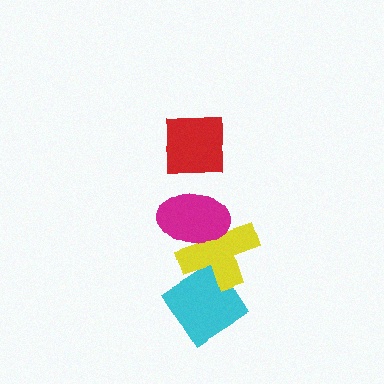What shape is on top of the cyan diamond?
The yellow cross is on top of the cyan diamond.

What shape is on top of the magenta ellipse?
The red square is on top of the magenta ellipse.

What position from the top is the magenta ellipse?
The magenta ellipse is 2nd from the top.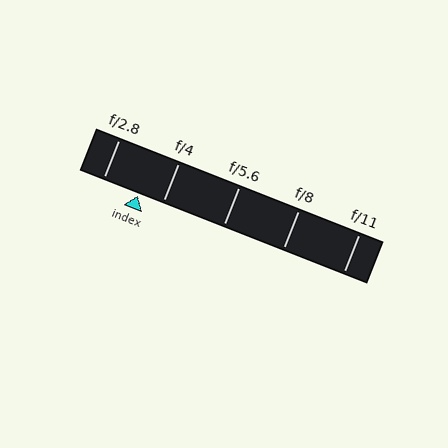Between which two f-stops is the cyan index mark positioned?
The index mark is between f/2.8 and f/4.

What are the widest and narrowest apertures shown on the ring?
The widest aperture shown is f/2.8 and the narrowest is f/11.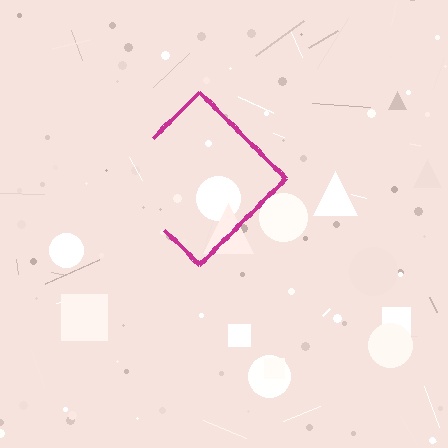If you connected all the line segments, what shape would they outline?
They would outline a diamond.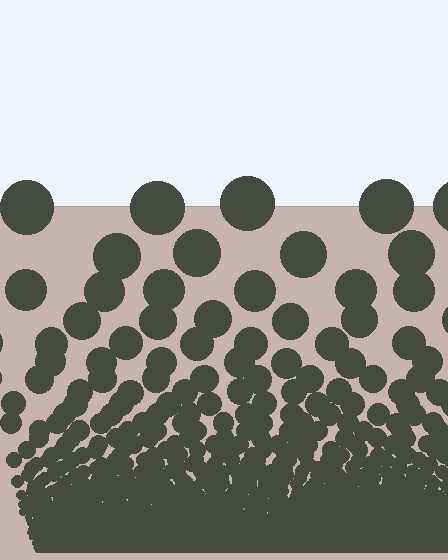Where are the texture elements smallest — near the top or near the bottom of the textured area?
Near the bottom.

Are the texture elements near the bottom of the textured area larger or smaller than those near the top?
Smaller. The gradient is inverted — elements near the bottom are smaller and denser.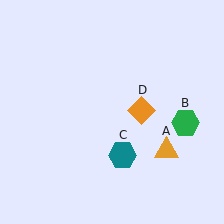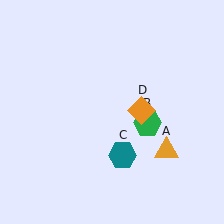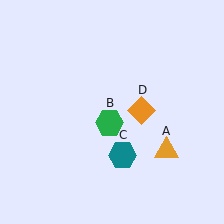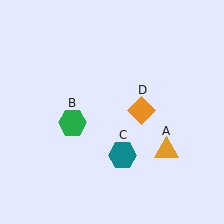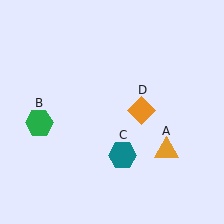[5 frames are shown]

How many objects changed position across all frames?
1 object changed position: green hexagon (object B).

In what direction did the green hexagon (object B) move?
The green hexagon (object B) moved left.